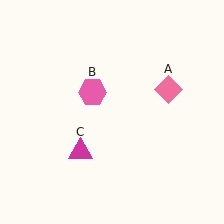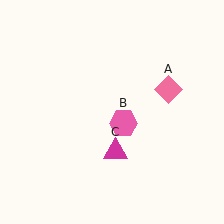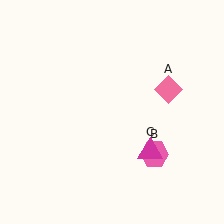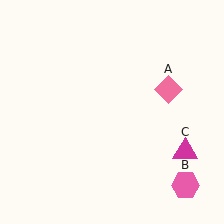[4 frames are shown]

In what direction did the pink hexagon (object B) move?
The pink hexagon (object B) moved down and to the right.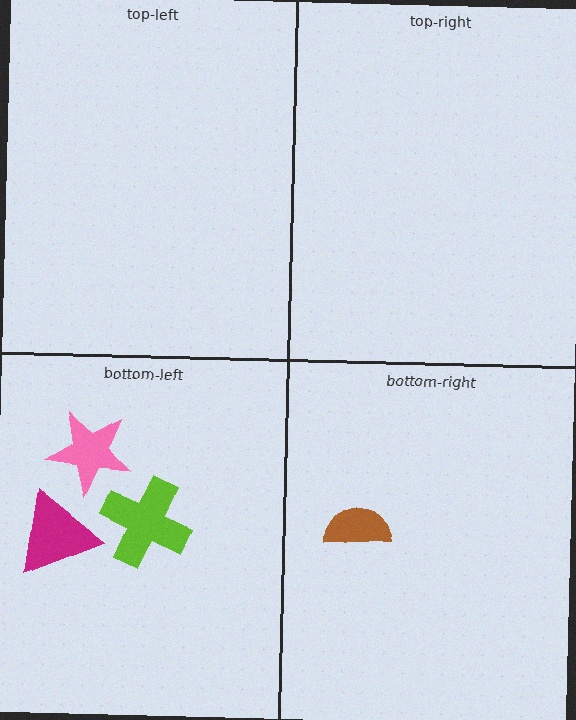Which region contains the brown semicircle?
The bottom-right region.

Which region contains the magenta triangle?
The bottom-left region.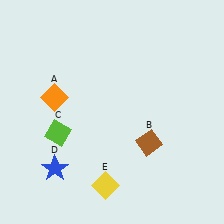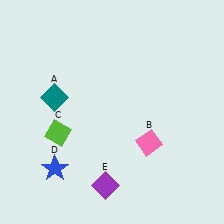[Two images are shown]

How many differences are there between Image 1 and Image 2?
There are 3 differences between the two images.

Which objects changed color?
A changed from orange to teal. B changed from brown to pink. E changed from yellow to purple.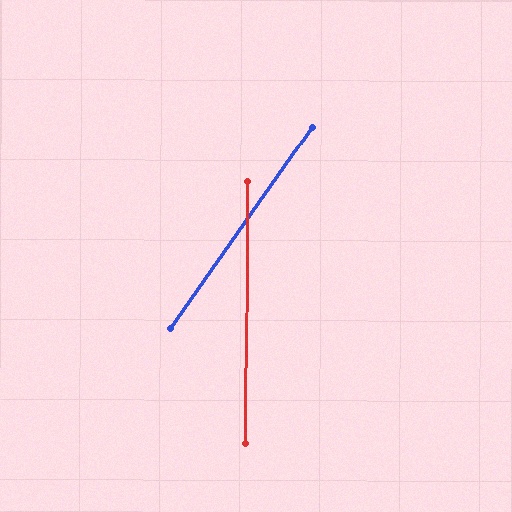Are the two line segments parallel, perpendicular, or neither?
Neither parallel nor perpendicular — they differ by about 35°.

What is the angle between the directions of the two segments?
Approximately 35 degrees.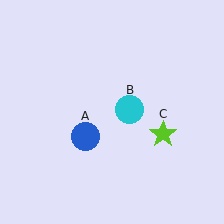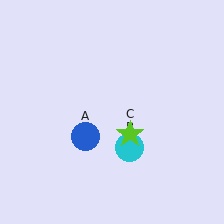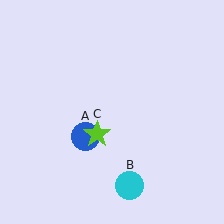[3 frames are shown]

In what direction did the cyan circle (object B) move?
The cyan circle (object B) moved down.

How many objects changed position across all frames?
2 objects changed position: cyan circle (object B), lime star (object C).